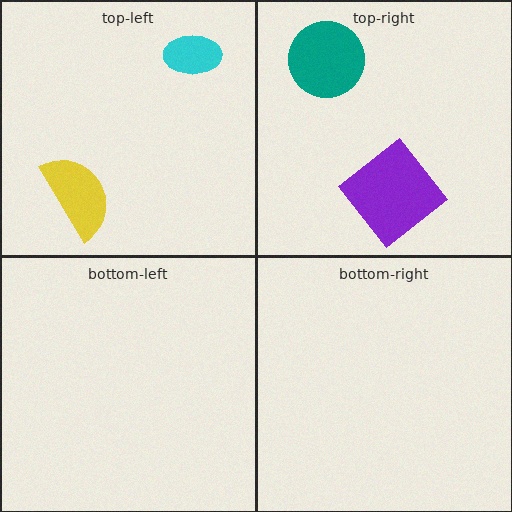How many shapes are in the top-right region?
2.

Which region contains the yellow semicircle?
The top-left region.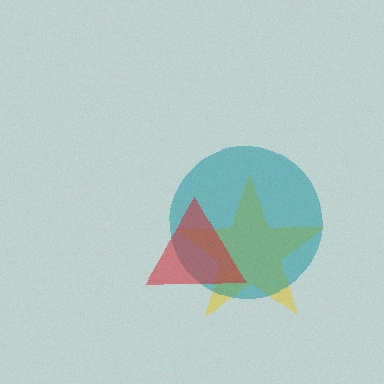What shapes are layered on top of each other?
The layered shapes are: a yellow star, a teal circle, a red triangle.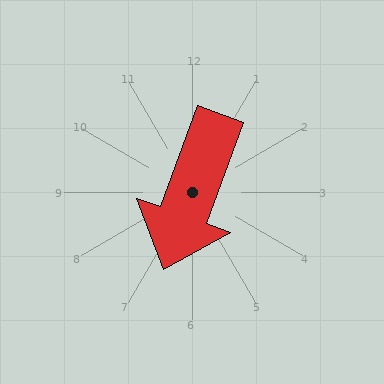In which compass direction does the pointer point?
South.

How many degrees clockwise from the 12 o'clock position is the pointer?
Approximately 200 degrees.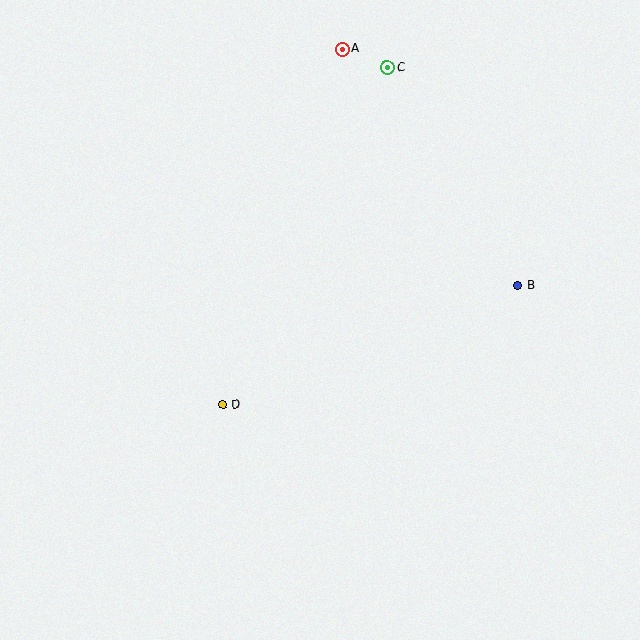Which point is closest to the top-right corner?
Point C is closest to the top-right corner.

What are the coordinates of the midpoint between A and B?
The midpoint between A and B is at (430, 167).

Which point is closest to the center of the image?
Point D at (223, 405) is closest to the center.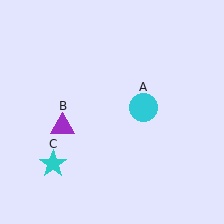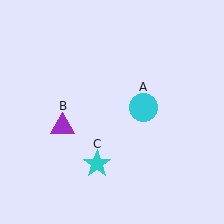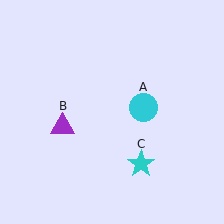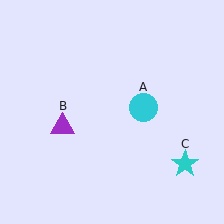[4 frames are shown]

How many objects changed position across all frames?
1 object changed position: cyan star (object C).